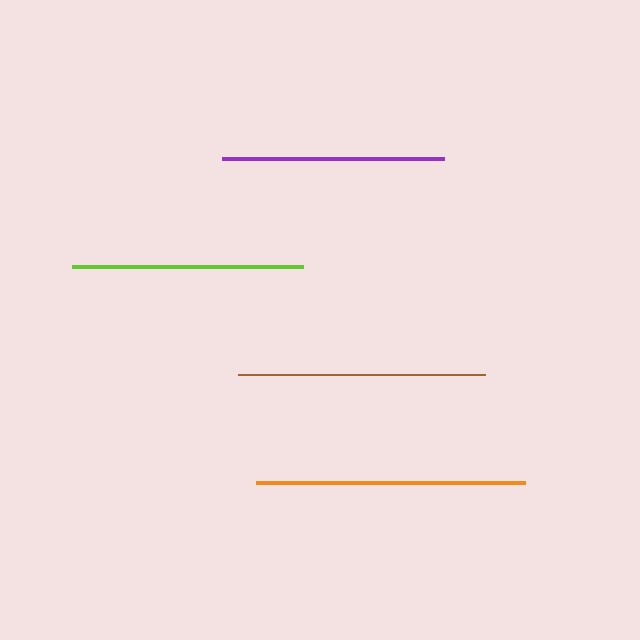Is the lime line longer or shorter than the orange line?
The orange line is longer than the lime line.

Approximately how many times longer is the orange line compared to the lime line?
The orange line is approximately 1.2 times the length of the lime line.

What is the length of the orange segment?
The orange segment is approximately 269 pixels long.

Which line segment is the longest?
The orange line is the longest at approximately 269 pixels.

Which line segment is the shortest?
The purple line is the shortest at approximately 223 pixels.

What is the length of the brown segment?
The brown segment is approximately 247 pixels long.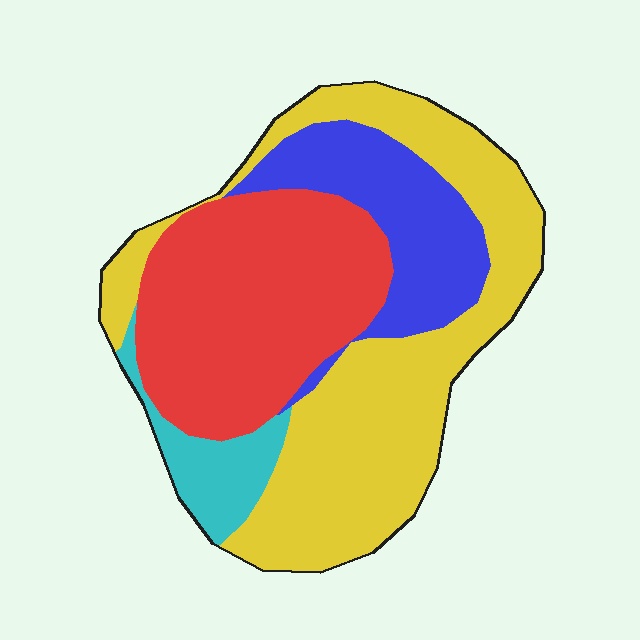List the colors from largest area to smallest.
From largest to smallest: yellow, red, blue, cyan.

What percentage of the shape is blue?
Blue covers around 15% of the shape.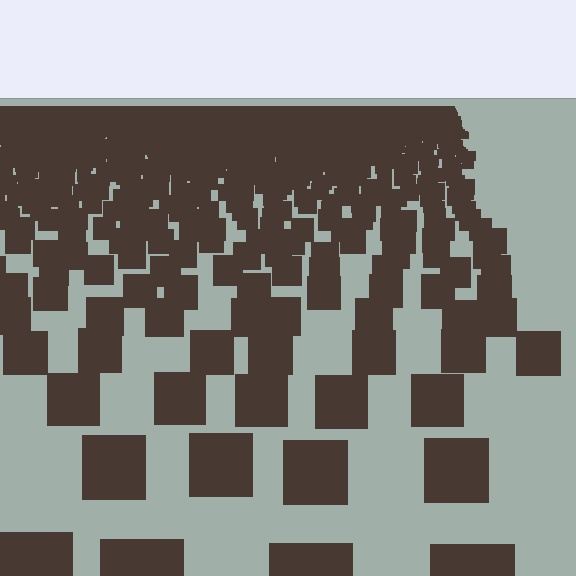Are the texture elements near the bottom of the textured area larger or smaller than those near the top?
Larger. Near the bottom, elements are closer to the viewer and appear at a bigger on-screen size.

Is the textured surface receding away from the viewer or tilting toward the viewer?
The surface is receding away from the viewer. Texture elements get smaller and denser toward the top.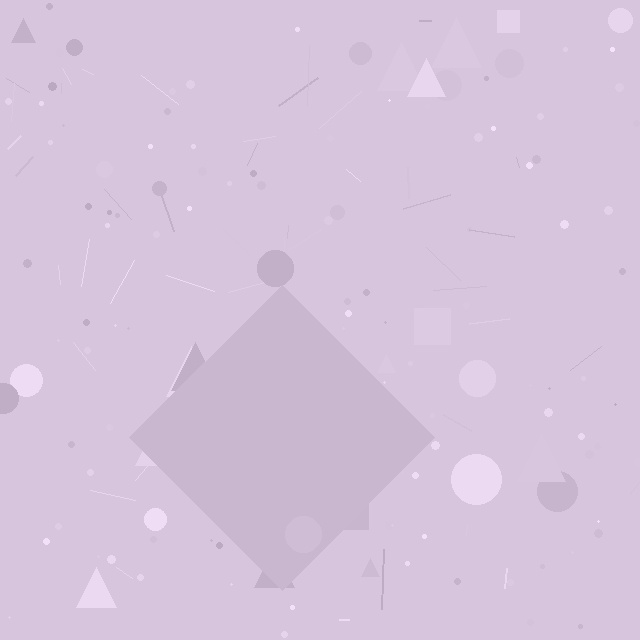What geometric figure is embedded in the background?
A diamond is embedded in the background.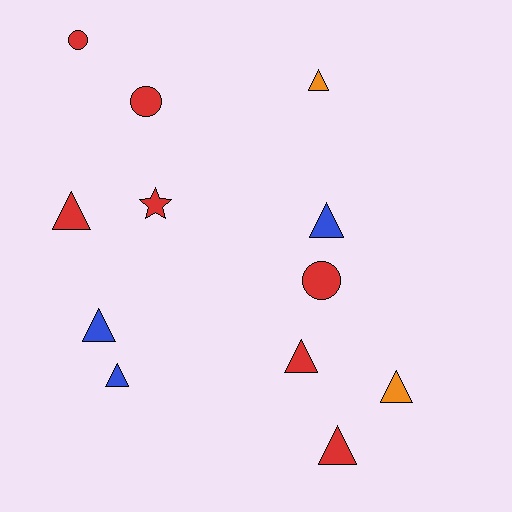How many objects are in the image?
There are 12 objects.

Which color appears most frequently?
Red, with 7 objects.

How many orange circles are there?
There are no orange circles.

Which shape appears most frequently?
Triangle, with 8 objects.